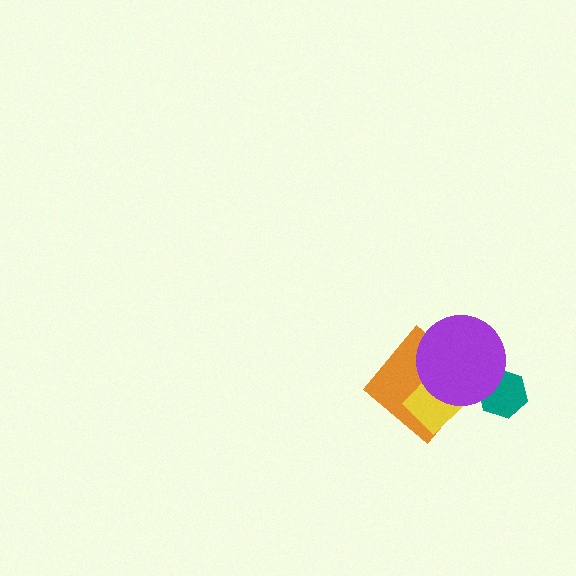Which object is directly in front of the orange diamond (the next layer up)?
The yellow diamond is directly in front of the orange diamond.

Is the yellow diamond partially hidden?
Yes, it is partially covered by another shape.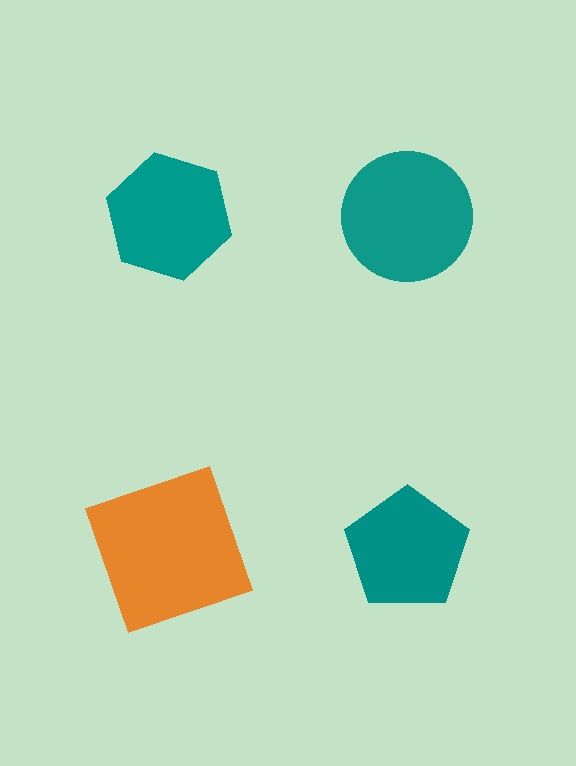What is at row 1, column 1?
A teal hexagon.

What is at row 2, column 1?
An orange square.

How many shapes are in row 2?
2 shapes.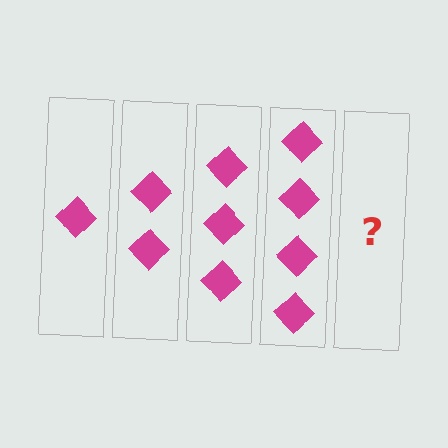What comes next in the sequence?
The next element should be 5 diamonds.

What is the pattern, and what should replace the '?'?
The pattern is that each step adds one more diamond. The '?' should be 5 diamonds.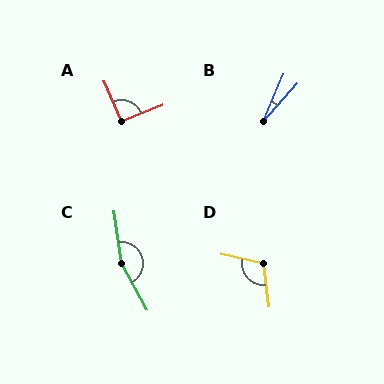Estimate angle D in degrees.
Approximately 109 degrees.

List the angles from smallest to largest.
B (18°), A (92°), D (109°), C (158°).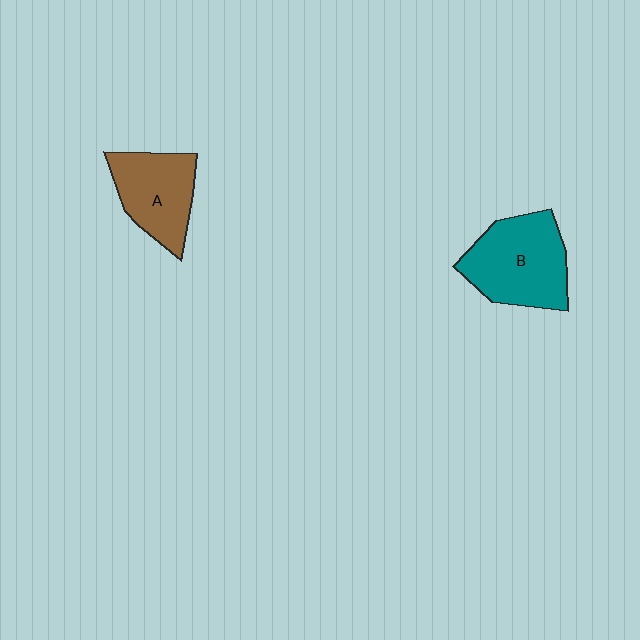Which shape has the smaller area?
Shape A (brown).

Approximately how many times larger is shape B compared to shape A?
Approximately 1.3 times.